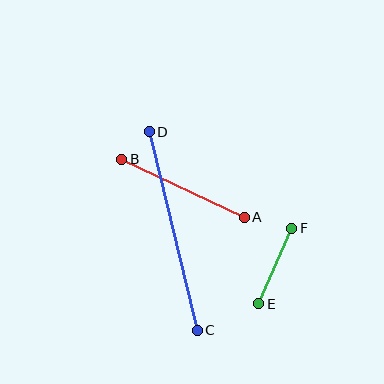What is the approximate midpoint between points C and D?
The midpoint is at approximately (173, 231) pixels.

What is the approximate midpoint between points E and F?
The midpoint is at approximately (275, 266) pixels.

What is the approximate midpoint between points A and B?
The midpoint is at approximately (183, 188) pixels.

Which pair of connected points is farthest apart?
Points C and D are farthest apart.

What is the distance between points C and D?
The distance is approximately 204 pixels.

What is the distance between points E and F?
The distance is approximately 82 pixels.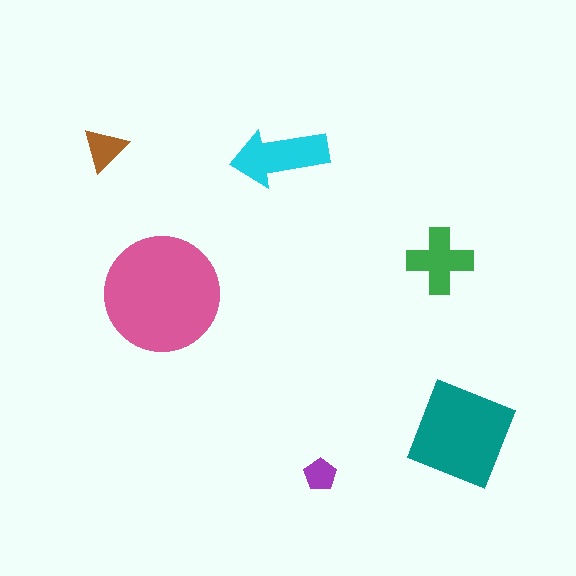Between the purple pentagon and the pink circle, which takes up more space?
The pink circle.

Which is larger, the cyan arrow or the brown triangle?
The cyan arrow.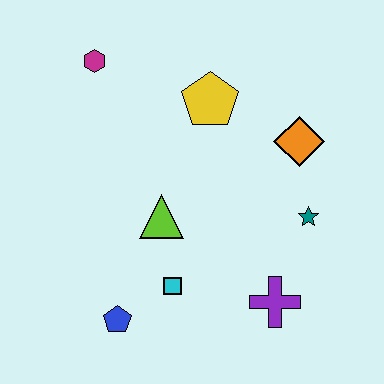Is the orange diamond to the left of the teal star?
Yes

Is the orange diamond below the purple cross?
No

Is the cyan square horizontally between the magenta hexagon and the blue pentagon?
No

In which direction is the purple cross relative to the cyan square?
The purple cross is to the right of the cyan square.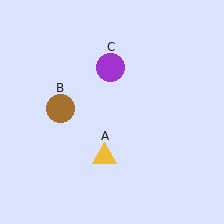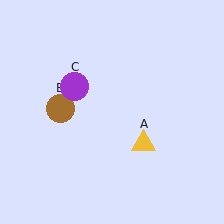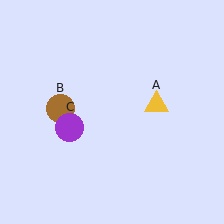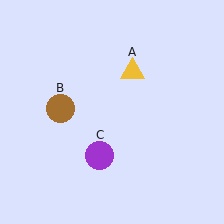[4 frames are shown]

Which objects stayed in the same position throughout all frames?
Brown circle (object B) remained stationary.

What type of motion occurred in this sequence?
The yellow triangle (object A), purple circle (object C) rotated counterclockwise around the center of the scene.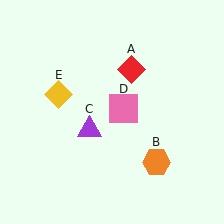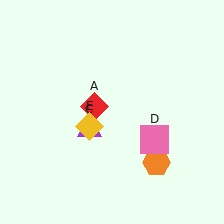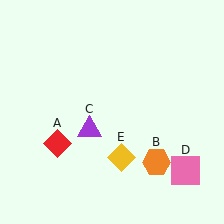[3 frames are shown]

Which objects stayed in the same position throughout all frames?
Orange hexagon (object B) and purple triangle (object C) remained stationary.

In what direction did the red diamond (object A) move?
The red diamond (object A) moved down and to the left.